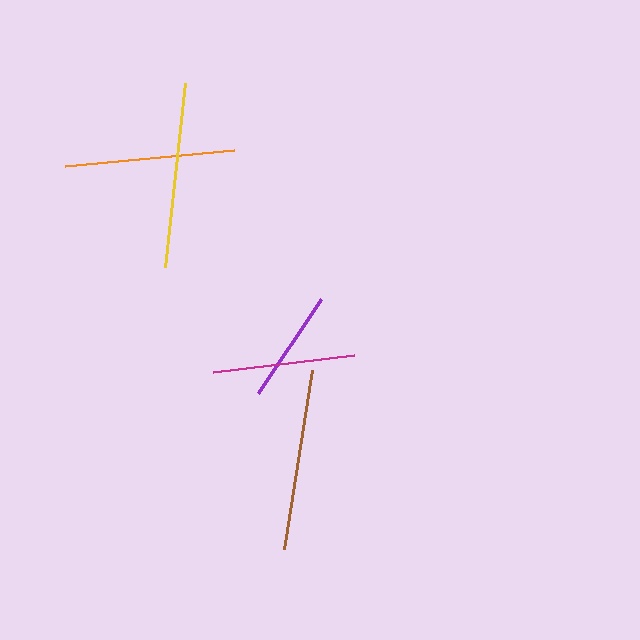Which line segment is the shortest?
The purple line is the shortest at approximately 113 pixels.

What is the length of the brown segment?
The brown segment is approximately 181 pixels long.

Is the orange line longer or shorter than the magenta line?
The orange line is longer than the magenta line.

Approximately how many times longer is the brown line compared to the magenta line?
The brown line is approximately 1.3 times the length of the magenta line.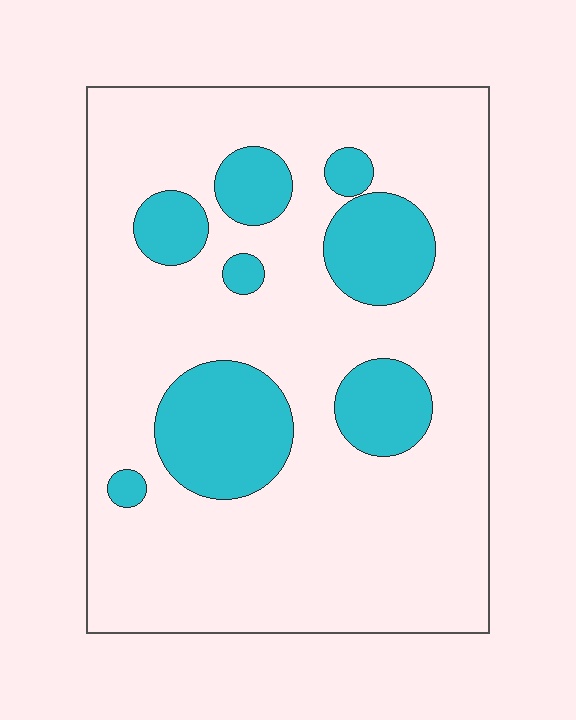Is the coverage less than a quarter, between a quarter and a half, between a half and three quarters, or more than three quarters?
Less than a quarter.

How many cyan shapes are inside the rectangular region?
8.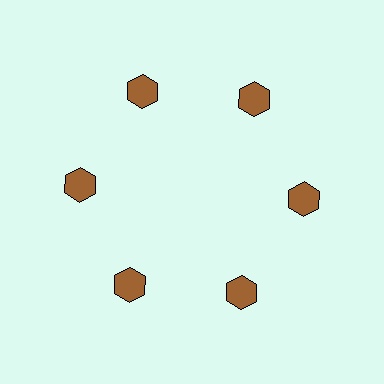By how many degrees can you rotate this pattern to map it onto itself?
The pattern maps onto itself every 60 degrees of rotation.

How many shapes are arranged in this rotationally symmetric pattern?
There are 6 shapes, arranged in 6 groups of 1.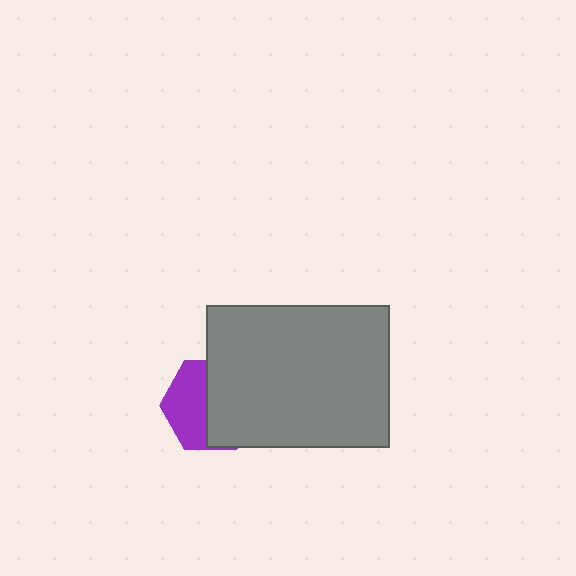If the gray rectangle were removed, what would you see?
You would see the complete purple hexagon.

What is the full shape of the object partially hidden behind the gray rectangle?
The partially hidden object is a purple hexagon.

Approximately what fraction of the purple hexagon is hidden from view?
Roughly 56% of the purple hexagon is hidden behind the gray rectangle.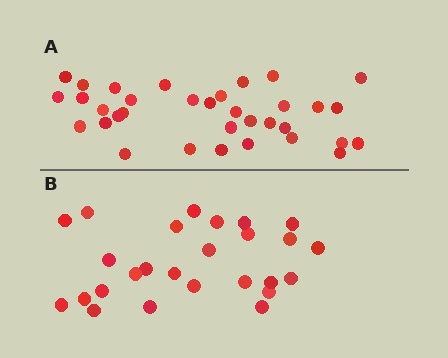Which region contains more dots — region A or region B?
Region A (the top region) has more dots.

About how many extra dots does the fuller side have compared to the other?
Region A has roughly 8 or so more dots than region B.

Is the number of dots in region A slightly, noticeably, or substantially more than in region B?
Region A has noticeably more, but not dramatically so. The ratio is roughly 1.3 to 1.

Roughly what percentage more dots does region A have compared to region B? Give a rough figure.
About 30% more.